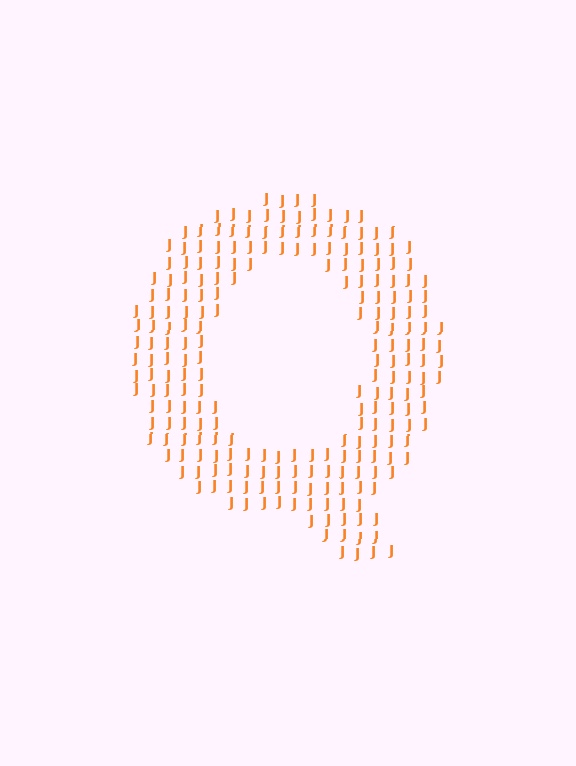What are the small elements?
The small elements are letter J's.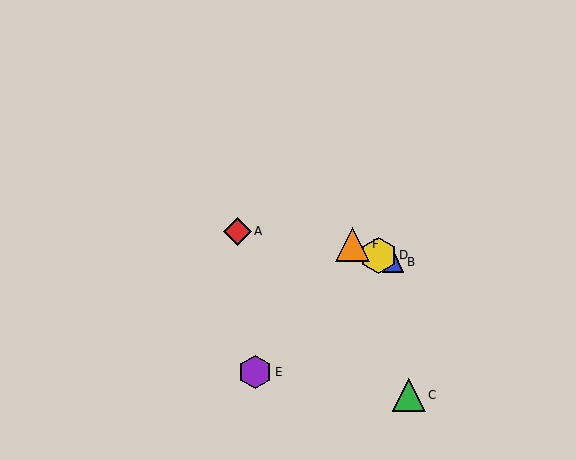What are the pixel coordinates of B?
Object B is at (393, 262).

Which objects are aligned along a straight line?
Objects B, D, F are aligned along a straight line.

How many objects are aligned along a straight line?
3 objects (B, D, F) are aligned along a straight line.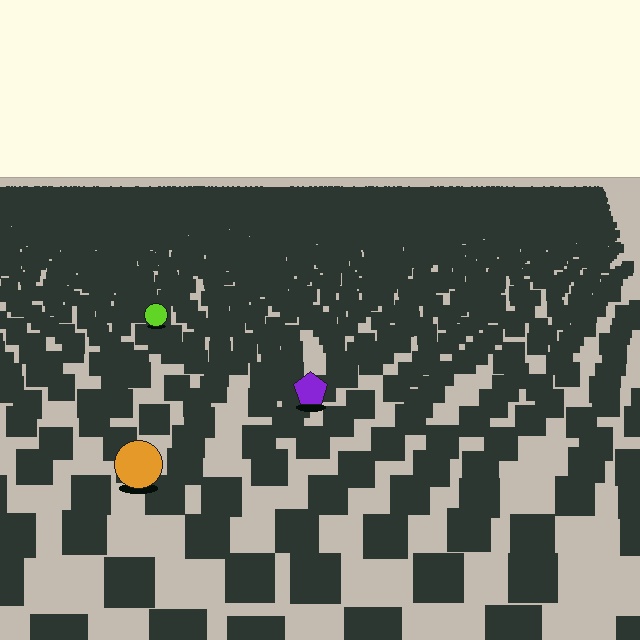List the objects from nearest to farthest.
From nearest to farthest: the orange circle, the purple pentagon, the lime circle.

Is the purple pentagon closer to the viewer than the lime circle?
Yes. The purple pentagon is closer — you can tell from the texture gradient: the ground texture is coarser near it.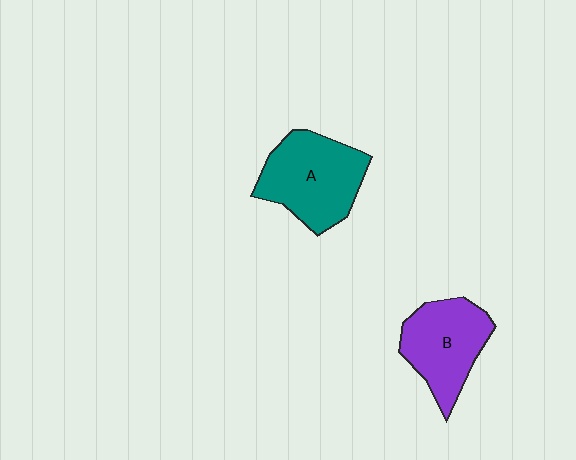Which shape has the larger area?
Shape A (teal).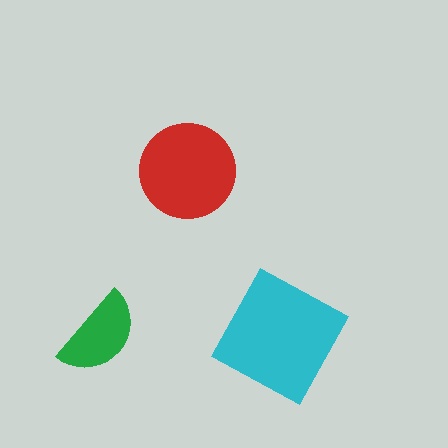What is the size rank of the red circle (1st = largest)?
2nd.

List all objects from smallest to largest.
The green semicircle, the red circle, the cyan square.